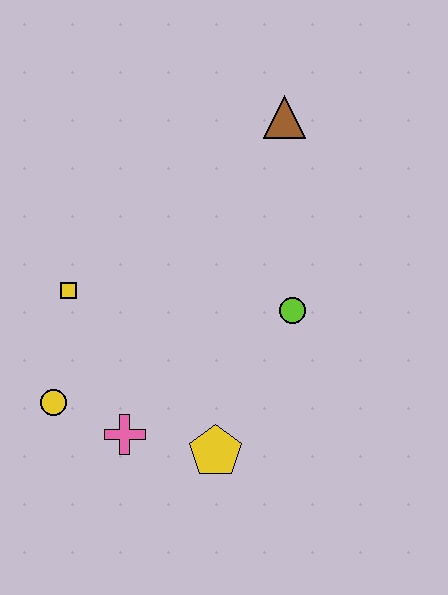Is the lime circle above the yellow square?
No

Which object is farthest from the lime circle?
The yellow circle is farthest from the lime circle.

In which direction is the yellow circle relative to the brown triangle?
The yellow circle is below the brown triangle.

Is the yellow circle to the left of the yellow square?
Yes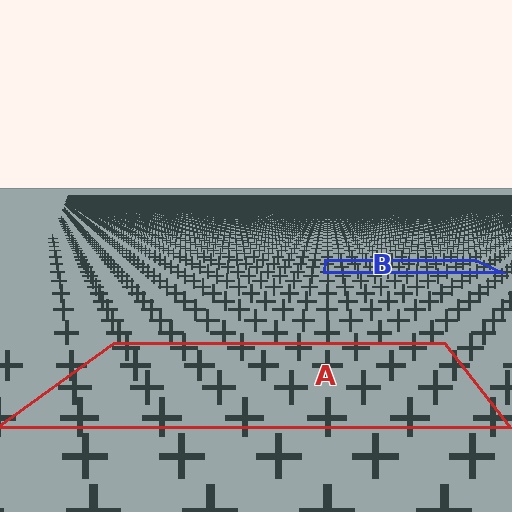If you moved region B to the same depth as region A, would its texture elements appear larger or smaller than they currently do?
They would appear larger. At a closer depth, the same texture elements are projected at a bigger on-screen size.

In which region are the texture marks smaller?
The texture marks are smaller in region B, because it is farther away.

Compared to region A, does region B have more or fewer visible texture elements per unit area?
Region B has more texture elements per unit area — they are packed more densely because it is farther away.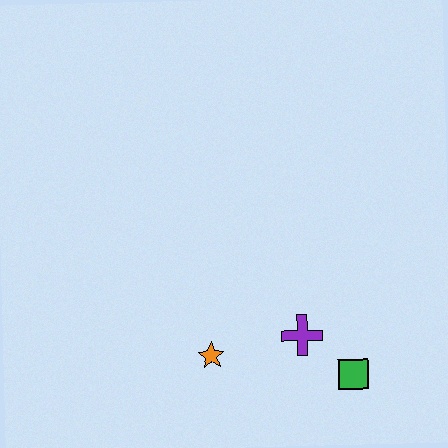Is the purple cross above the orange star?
Yes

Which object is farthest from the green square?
The orange star is farthest from the green square.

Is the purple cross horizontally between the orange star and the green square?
Yes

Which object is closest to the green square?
The purple cross is closest to the green square.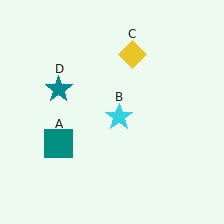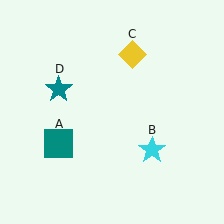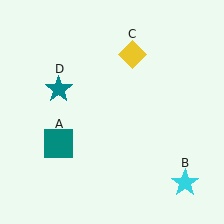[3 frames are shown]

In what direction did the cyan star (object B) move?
The cyan star (object B) moved down and to the right.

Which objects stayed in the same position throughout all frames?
Teal square (object A) and yellow diamond (object C) and teal star (object D) remained stationary.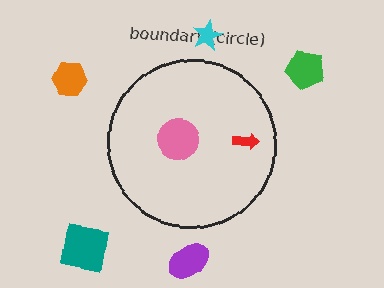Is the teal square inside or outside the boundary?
Outside.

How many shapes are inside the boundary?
2 inside, 5 outside.